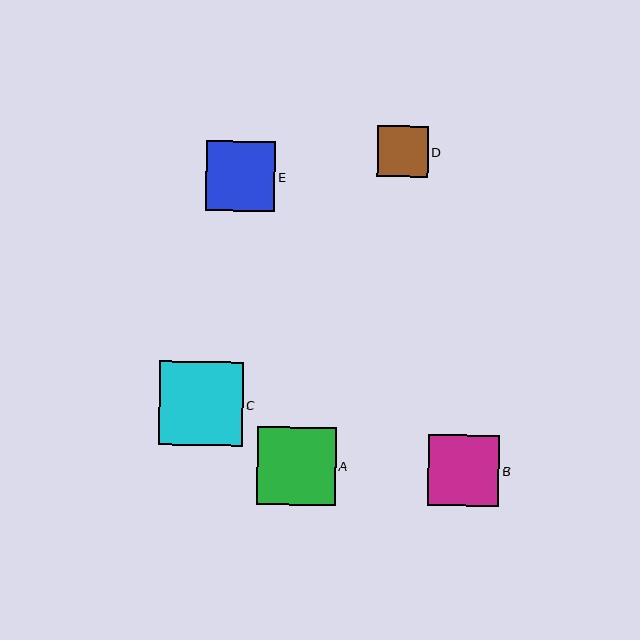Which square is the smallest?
Square D is the smallest with a size of approximately 51 pixels.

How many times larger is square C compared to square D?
Square C is approximately 1.6 times the size of square D.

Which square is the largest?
Square C is the largest with a size of approximately 84 pixels.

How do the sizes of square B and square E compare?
Square B and square E are approximately the same size.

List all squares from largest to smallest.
From largest to smallest: C, A, B, E, D.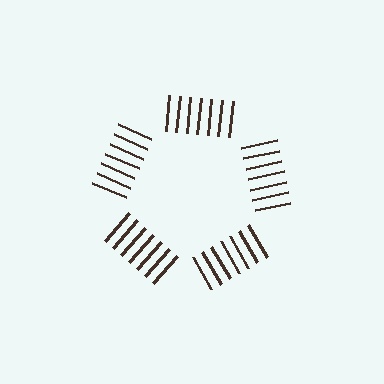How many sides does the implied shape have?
5 sides — the line-ends trace a pentagon.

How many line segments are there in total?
35 — 7 along each of the 5 edges.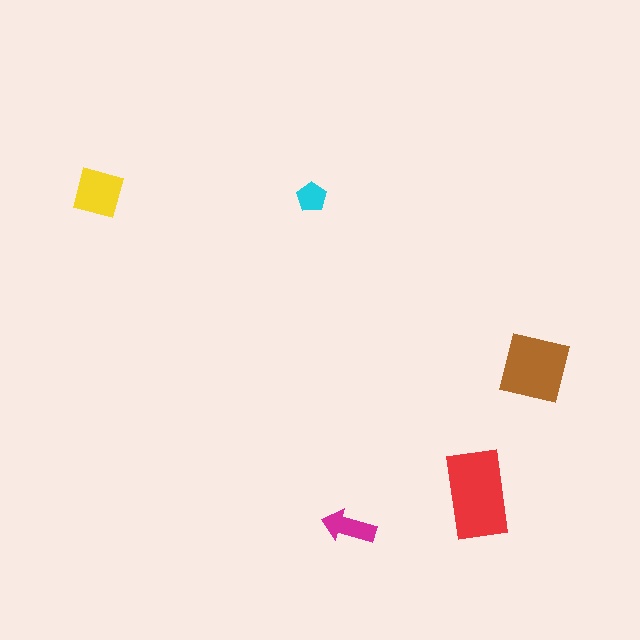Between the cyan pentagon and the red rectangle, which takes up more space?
The red rectangle.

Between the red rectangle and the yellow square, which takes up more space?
The red rectangle.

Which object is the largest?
The red rectangle.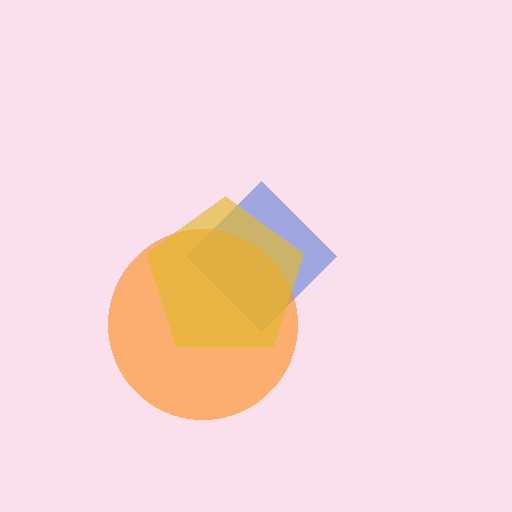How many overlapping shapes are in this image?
There are 3 overlapping shapes in the image.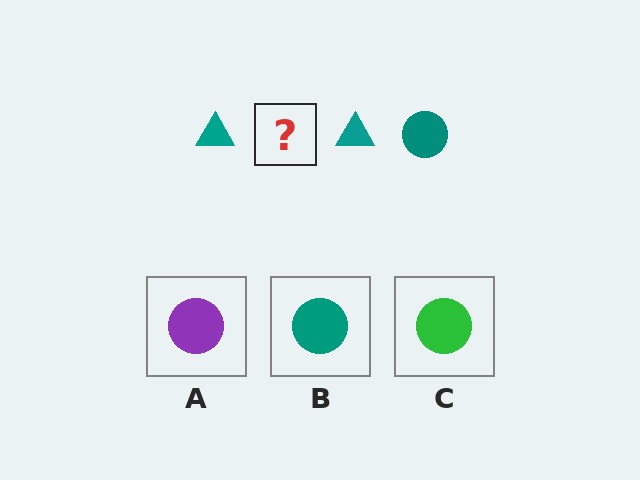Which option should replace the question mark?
Option B.